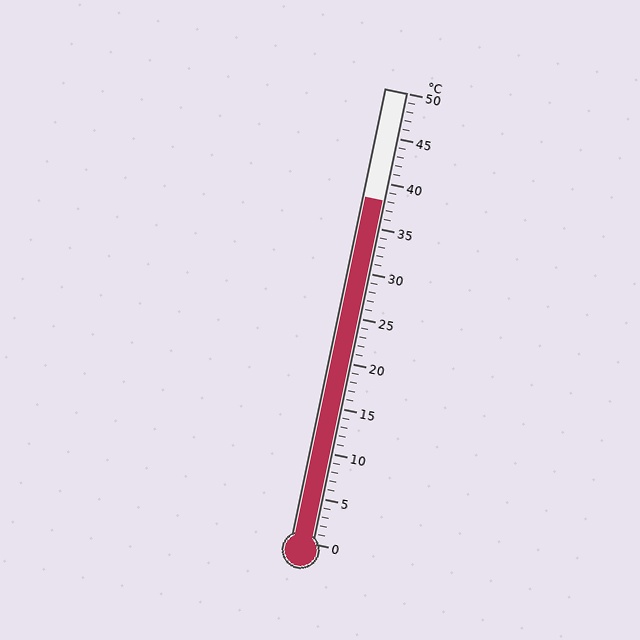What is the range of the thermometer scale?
The thermometer scale ranges from 0°C to 50°C.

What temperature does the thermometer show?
The thermometer shows approximately 38°C.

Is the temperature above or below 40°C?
The temperature is below 40°C.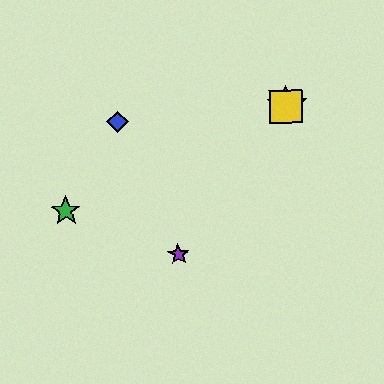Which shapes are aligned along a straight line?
The red star, the yellow square, the purple star are aligned along a straight line.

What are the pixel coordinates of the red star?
The red star is at (286, 106).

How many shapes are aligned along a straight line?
3 shapes (the red star, the yellow square, the purple star) are aligned along a straight line.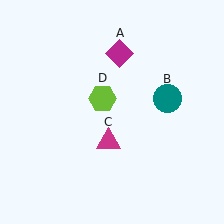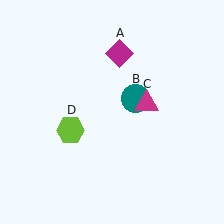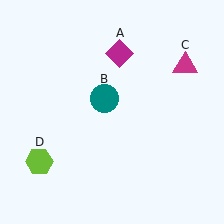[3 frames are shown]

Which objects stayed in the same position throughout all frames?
Magenta diamond (object A) remained stationary.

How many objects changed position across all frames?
3 objects changed position: teal circle (object B), magenta triangle (object C), lime hexagon (object D).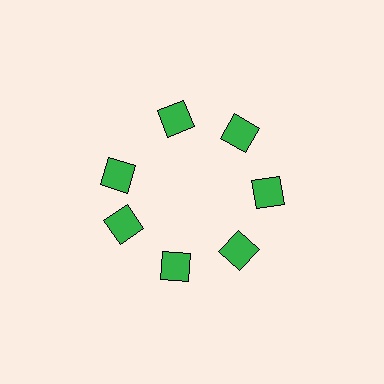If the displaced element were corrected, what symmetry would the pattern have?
It would have 7-fold rotational symmetry — the pattern would map onto itself every 51 degrees.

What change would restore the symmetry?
The symmetry would be restored by rotating it back into even spacing with its neighbors so that all 7 squares sit at equal angles and equal distance from the center.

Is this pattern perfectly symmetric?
No. The 7 green squares are arranged in a ring, but one element near the 10 o'clock position is rotated out of alignment along the ring, breaking the 7-fold rotational symmetry.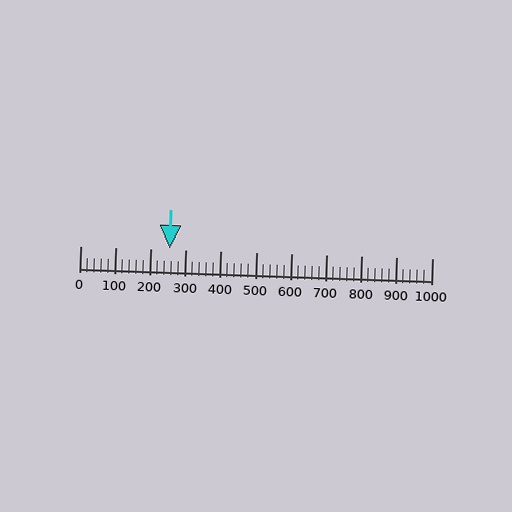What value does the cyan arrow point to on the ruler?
The cyan arrow points to approximately 255.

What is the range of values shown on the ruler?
The ruler shows values from 0 to 1000.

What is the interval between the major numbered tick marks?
The major tick marks are spaced 100 units apart.